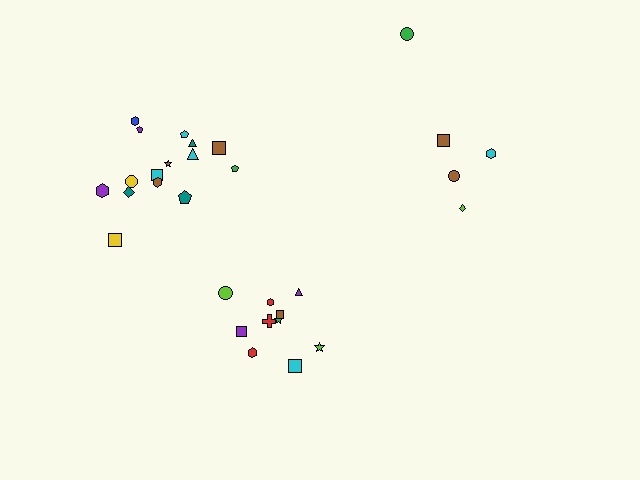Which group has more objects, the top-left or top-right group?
The top-left group.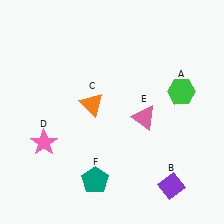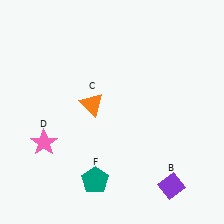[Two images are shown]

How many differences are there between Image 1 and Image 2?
There are 2 differences between the two images.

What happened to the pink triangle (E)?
The pink triangle (E) was removed in Image 2. It was in the bottom-right area of Image 1.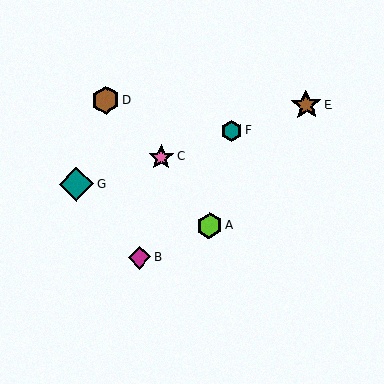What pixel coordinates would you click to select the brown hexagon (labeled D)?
Click at (106, 100) to select the brown hexagon D.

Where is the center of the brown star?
The center of the brown star is at (306, 105).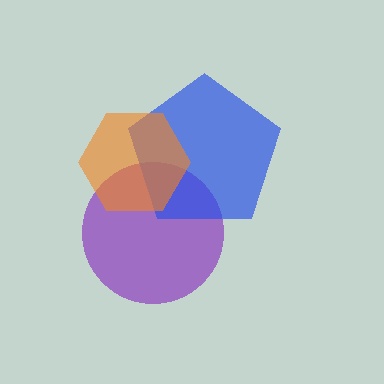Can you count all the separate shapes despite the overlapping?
Yes, there are 3 separate shapes.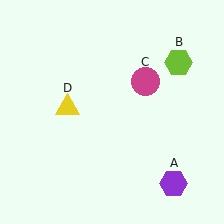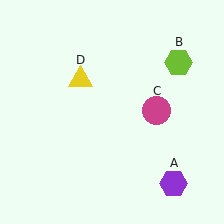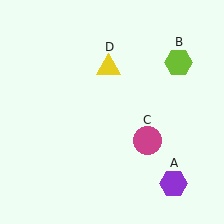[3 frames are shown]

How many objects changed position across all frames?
2 objects changed position: magenta circle (object C), yellow triangle (object D).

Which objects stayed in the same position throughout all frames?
Purple hexagon (object A) and lime hexagon (object B) remained stationary.